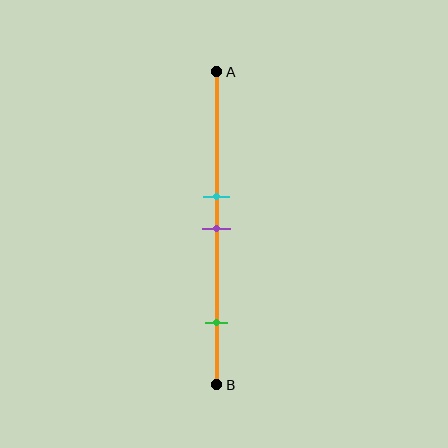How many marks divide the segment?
There are 3 marks dividing the segment.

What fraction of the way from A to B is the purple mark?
The purple mark is approximately 50% (0.5) of the way from A to B.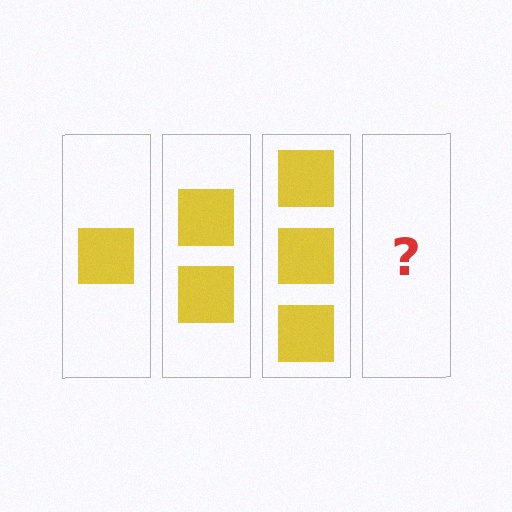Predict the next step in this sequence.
The next step is 4 squares.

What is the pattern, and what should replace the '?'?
The pattern is that each step adds one more square. The '?' should be 4 squares.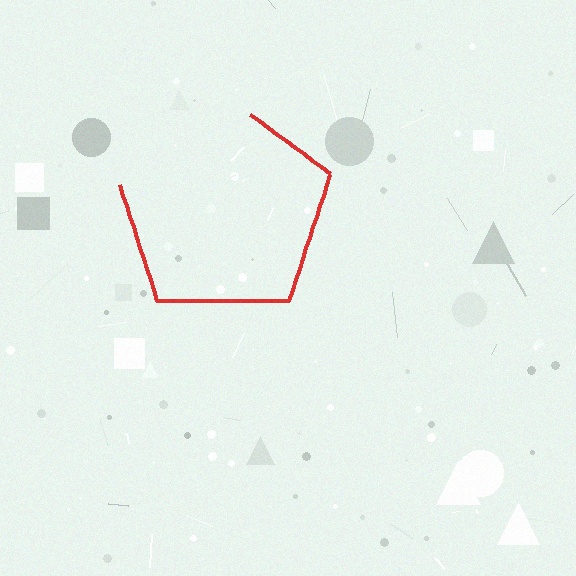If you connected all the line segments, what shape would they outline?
They would outline a pentagon.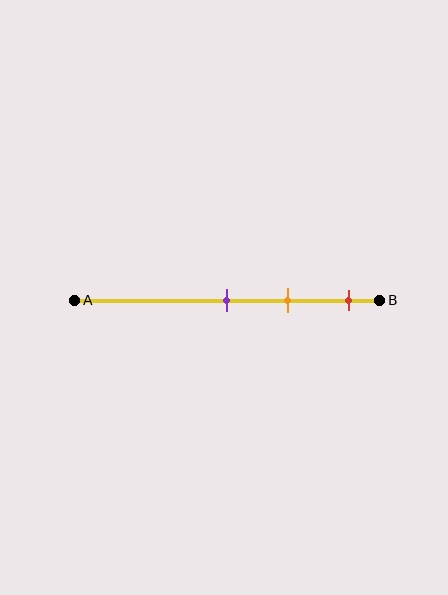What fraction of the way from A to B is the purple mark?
The purple mark is approximately 50% (0.5) of the way from A to B.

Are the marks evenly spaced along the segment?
Yes, the marks are approximately evenly spaced.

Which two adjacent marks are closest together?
The purple and orange marks are the closest adjacent pair.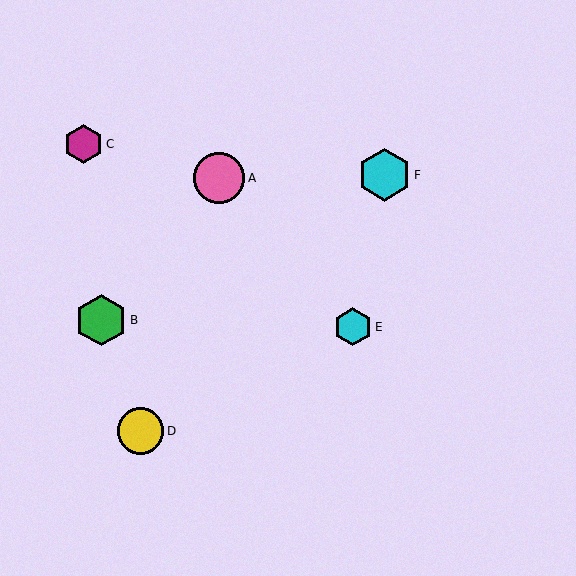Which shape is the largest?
The cyan hexagon (labeled F) is the largest.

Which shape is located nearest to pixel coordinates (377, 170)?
The cyan hexagon (labeled F) at (384, 175) is nearest to that location.